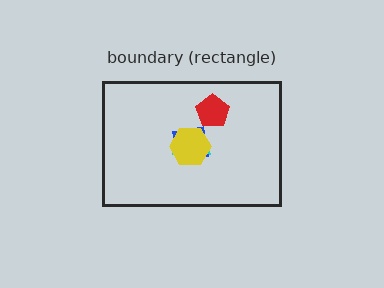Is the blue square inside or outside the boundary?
Inside.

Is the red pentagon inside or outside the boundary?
Inside.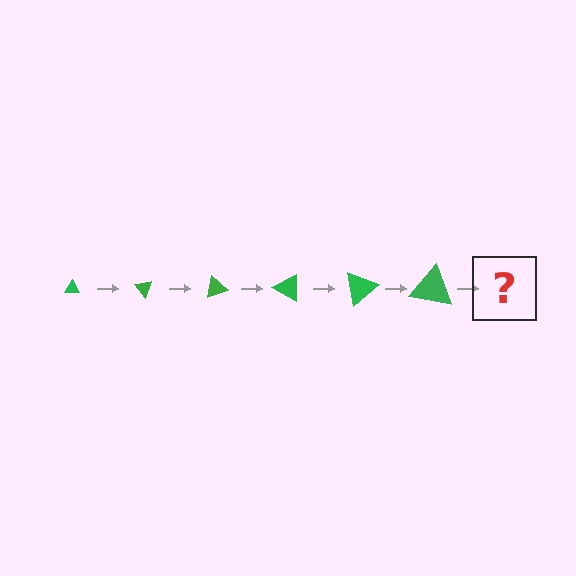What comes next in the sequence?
The next element should be a triangle, larger than the previous one and rotated 300 degrees from the start.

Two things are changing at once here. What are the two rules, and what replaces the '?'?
The two rules are that the triangle grows larger each step and it rotates 50 degrees each step. The '?' should be a triangle, larger than the previous one and rotated 300 degrees from the start.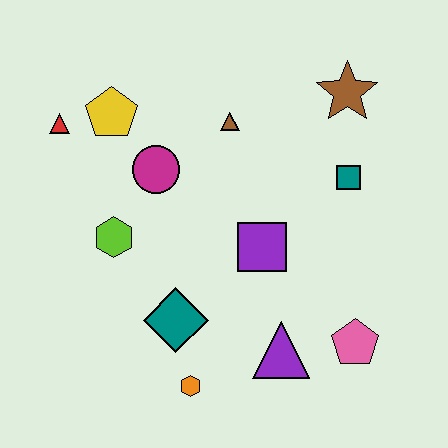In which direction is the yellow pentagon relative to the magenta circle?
The yellow pentagon is above the magenta circle.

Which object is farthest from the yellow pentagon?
The pink pentagon is farthest from the yellow pentagon.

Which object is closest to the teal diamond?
The orange hexagon is closest to the teal diamond.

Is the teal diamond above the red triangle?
No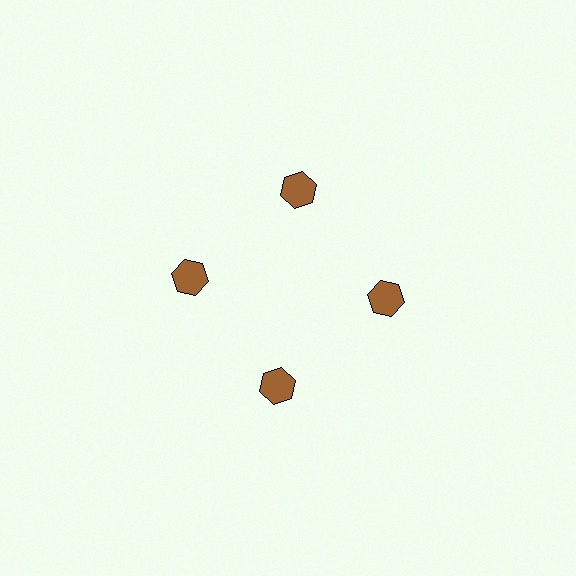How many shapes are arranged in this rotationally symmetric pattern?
There are 4 shapes, arranged in 4 groups of 1.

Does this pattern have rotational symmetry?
Yes, this pattern has 4-fold rotational symmetry. It looks the same after rotating 90 degrees around the center.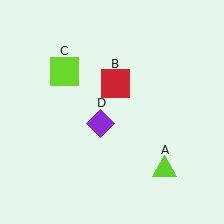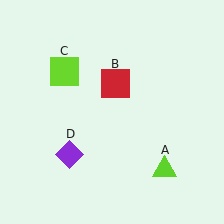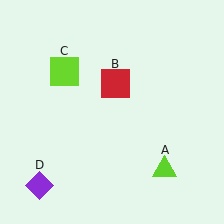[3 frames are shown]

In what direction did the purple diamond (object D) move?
The purple diamond (object D) moved down and to the left.